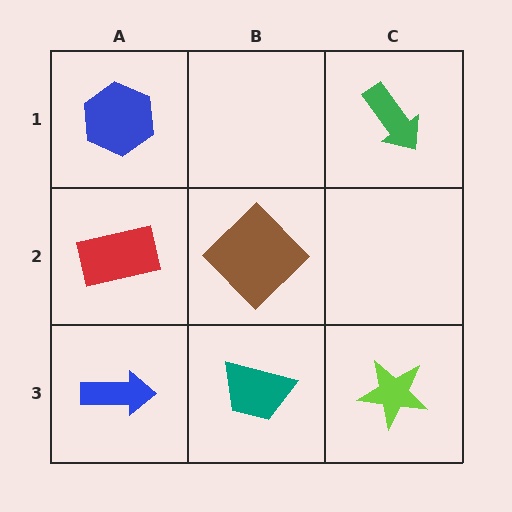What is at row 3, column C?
A lime star.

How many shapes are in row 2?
2 shapes.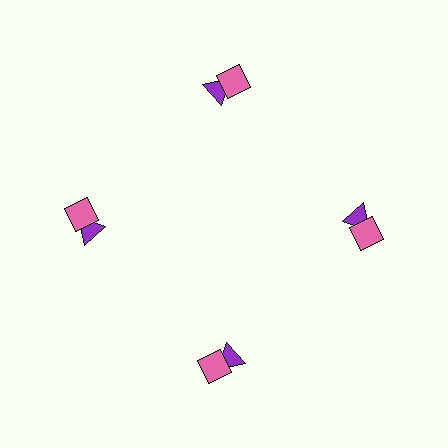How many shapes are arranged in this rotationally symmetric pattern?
There are 8 shapes, arranged in 4 groups of 2.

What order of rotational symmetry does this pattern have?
This pattern has 4-fold rotational symmetry.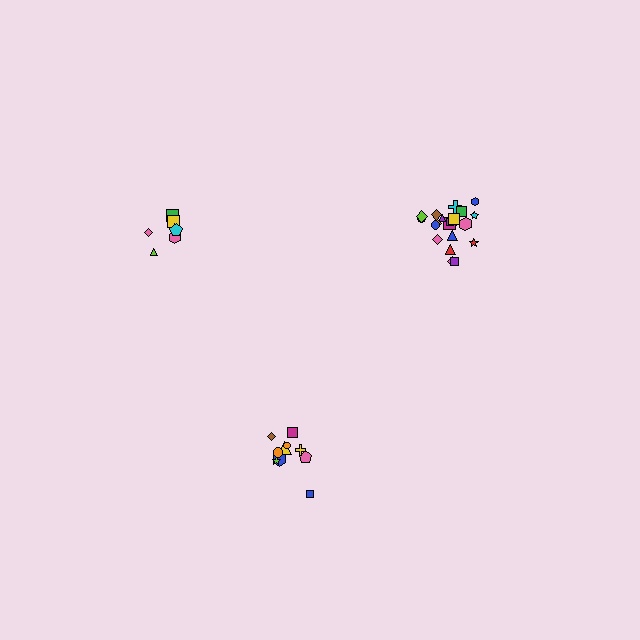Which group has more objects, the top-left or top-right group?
The top-right group.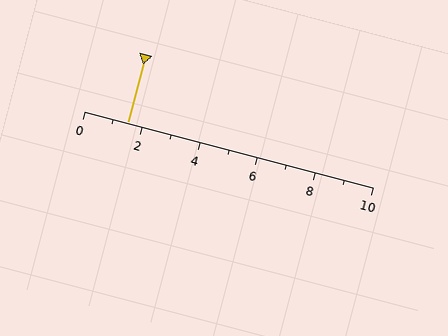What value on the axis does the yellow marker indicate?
The marker indicates approximately 1.5.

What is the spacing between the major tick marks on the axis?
The major ticks are spaced 2 apart.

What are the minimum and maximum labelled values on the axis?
The axis runs from 0 to 10.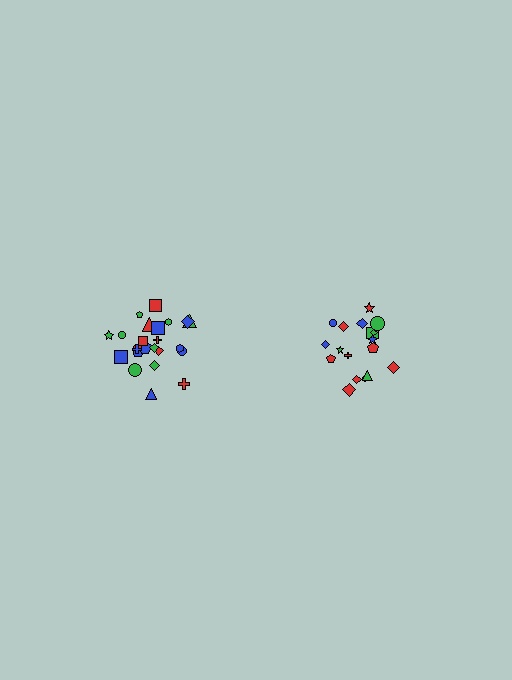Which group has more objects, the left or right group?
The left group.